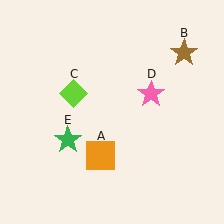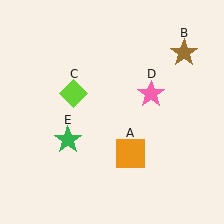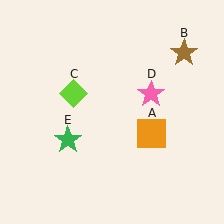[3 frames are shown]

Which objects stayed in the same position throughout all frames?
Brown star (object B) and lime diamond (object C) and pink star (object D) and green star (object E) remained stationary.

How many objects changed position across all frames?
1 object changed position: orange square (object A).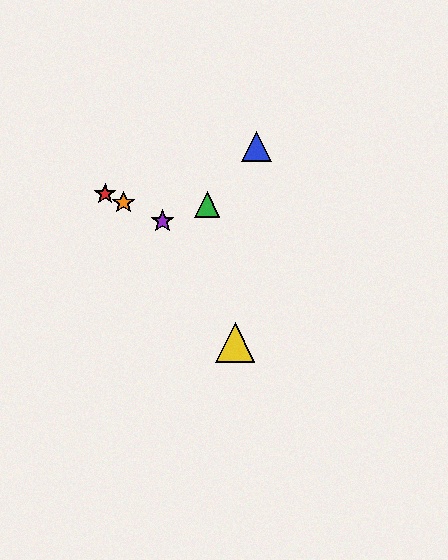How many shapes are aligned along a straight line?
3 shapes (the red star, the purple star, the orange star) are aligned along a straight line.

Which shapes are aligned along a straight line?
The red star, the purple star, the orange star are aligned along a straight line.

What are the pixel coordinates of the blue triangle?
The blue triangle is at (257, 147).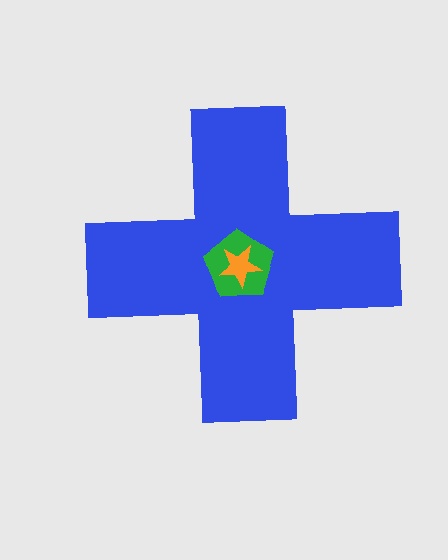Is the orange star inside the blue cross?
Yes.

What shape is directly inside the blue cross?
The green pentagon.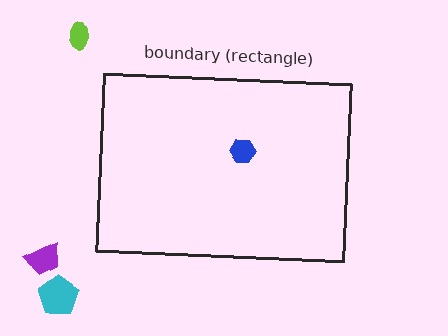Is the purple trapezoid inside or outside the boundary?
Outside.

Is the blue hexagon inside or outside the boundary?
Inside.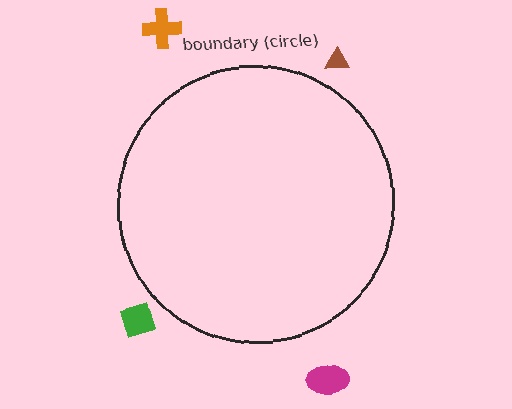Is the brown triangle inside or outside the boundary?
Outside.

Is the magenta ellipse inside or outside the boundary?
Outside.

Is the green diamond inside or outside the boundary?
Outside.